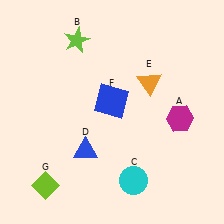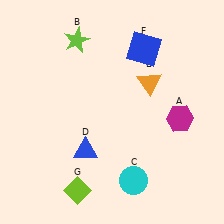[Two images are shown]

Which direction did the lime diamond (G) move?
The lime diamond (G) moved right.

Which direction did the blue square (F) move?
The blue square (F) moved up.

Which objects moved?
The objects that moved are: the blue square (F), the lime diamond (G).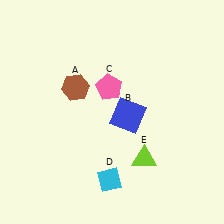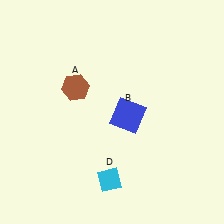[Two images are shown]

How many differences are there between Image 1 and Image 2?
There are 2 differences between the two images.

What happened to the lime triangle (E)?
The lime triangle (E) was removed in Image 2. It was in the bottom-right area of Image 1.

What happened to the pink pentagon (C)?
The pink pentagon (C) was removed in Image 2. It was in the top-left area of Image 1.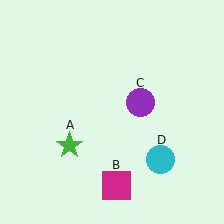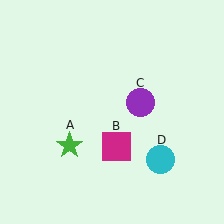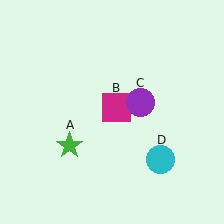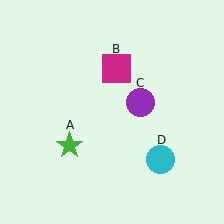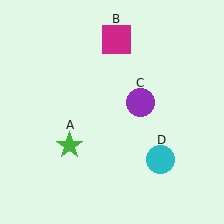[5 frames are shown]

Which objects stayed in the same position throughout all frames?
Green star (object A) and purple circle (object C) and cyan circle (object D) remained stationary.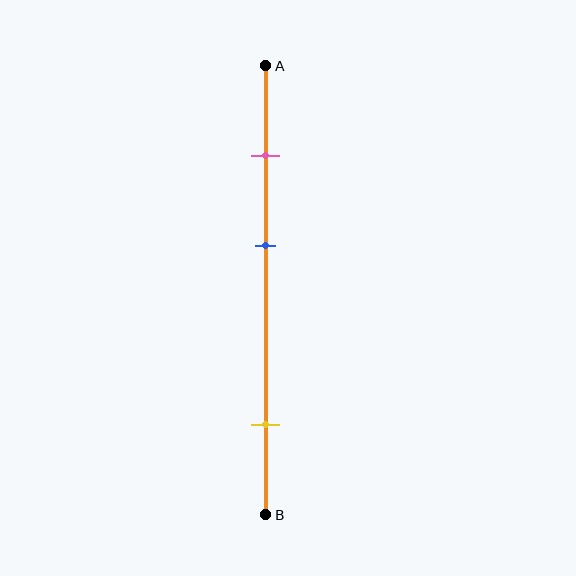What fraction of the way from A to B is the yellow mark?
The yellow mark is approximately 80% (0.8) of the way from A to B.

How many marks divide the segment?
There are 3 marks dividing the segment.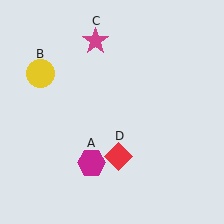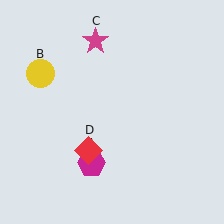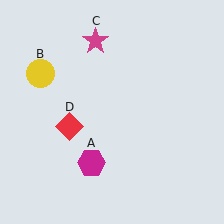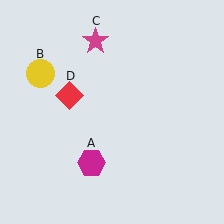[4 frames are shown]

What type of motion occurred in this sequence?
The red diamond (object D) rotated clockwise around the center of the scene.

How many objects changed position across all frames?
1 object changed position: red diamond (object D).